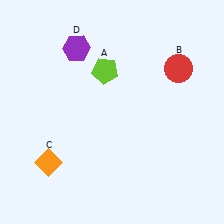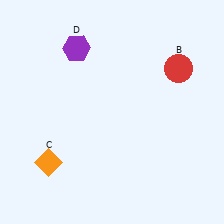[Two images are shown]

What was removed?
The lime pentagon (A) was removed in Image 2.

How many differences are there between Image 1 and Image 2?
There is 1 difference between the two images.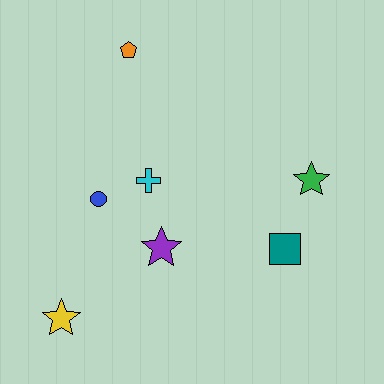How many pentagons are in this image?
There is 1 pentagon.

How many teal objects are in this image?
There is 1 teal object.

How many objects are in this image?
There are 7 objects.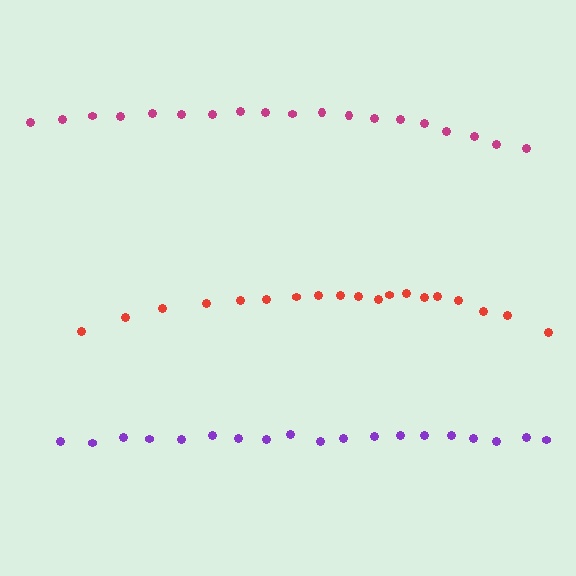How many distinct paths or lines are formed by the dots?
There are 3 distinct paths.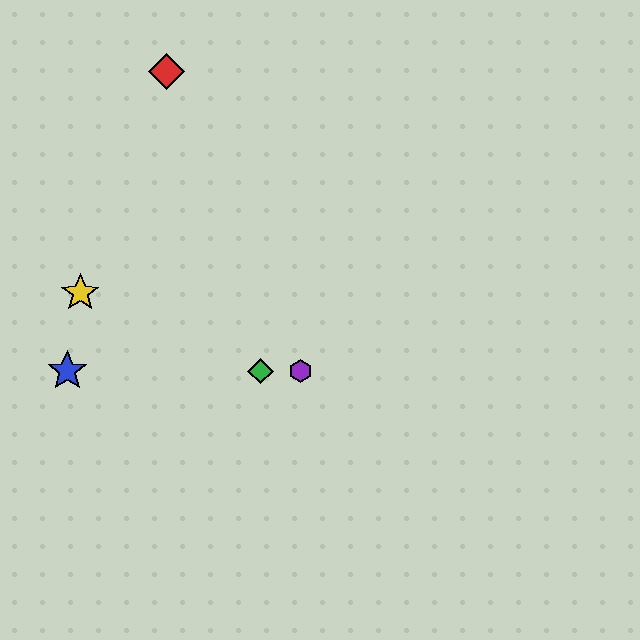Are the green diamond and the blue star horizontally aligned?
Yes, both are at y≈371.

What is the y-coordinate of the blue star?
The blue star is at y≈371.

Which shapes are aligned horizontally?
The blue star, the green diamond, the purple hexagon are aligned horizontally.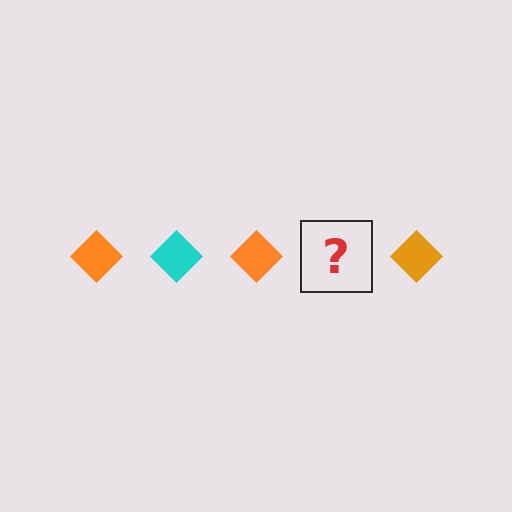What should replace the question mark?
The question mark should be replaced with a cyan diamond.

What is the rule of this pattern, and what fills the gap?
The rule is that the pattern cycles through orange, cyan diamonds. The gap should be filled with a cyan diamond.